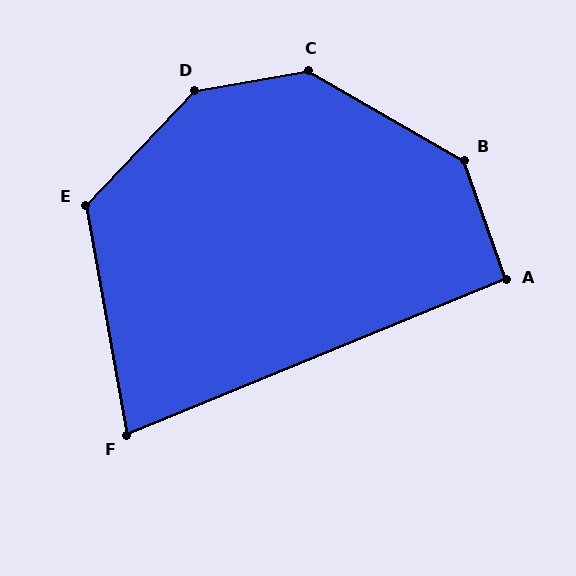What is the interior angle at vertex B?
Approximately 139 degrees (obtuse).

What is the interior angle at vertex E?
Approximately 127 degrees (obtuse).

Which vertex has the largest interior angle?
D, at approximately 143 degrees.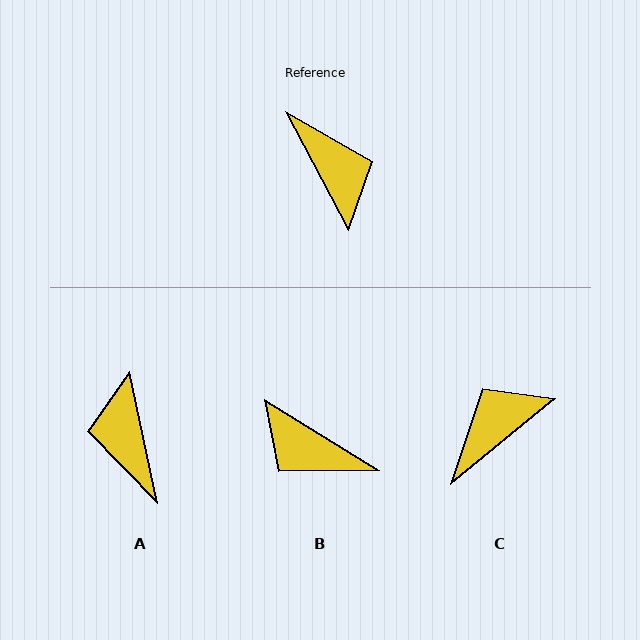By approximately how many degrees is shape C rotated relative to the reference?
Approximately 101 degrees counter-clockwise.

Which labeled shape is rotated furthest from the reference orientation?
A, about 164 degrees away.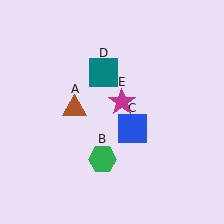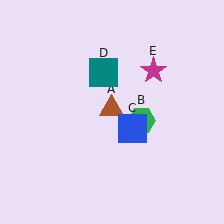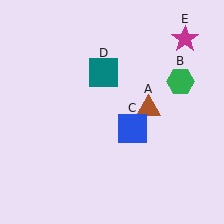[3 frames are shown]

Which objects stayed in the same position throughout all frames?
Blue square (object C) and teal square (object D) remained stationary.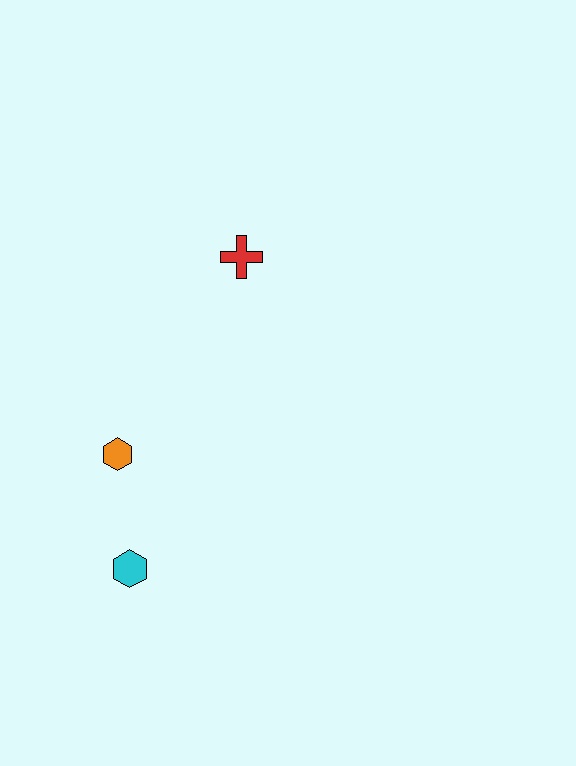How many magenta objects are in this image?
There are no magenta objects.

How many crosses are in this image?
There is 1 cross.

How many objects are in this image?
There are 3 objects.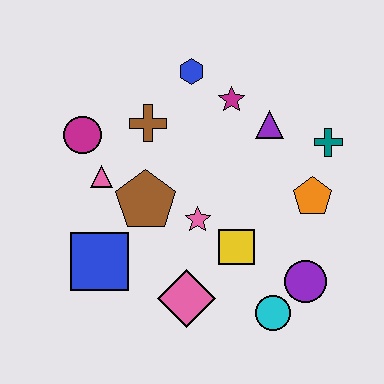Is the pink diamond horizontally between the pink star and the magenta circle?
Yes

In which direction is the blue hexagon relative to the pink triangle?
The blue hexagon is above the pink triangle.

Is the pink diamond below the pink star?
Yes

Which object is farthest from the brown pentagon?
The teal cross is farthest from the brown pentagon.